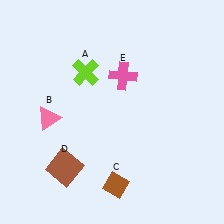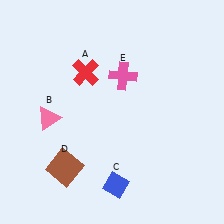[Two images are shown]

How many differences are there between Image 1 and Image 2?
There are 2 differences between the two images.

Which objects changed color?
A changed from lime to red. C changed from brown to blue.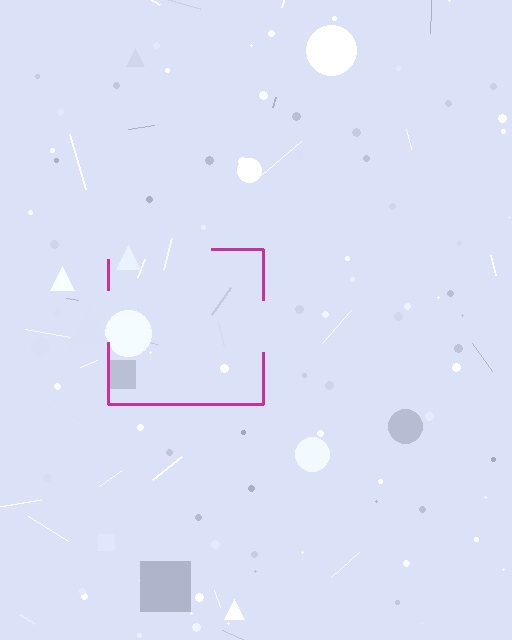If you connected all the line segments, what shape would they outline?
They would outline a square.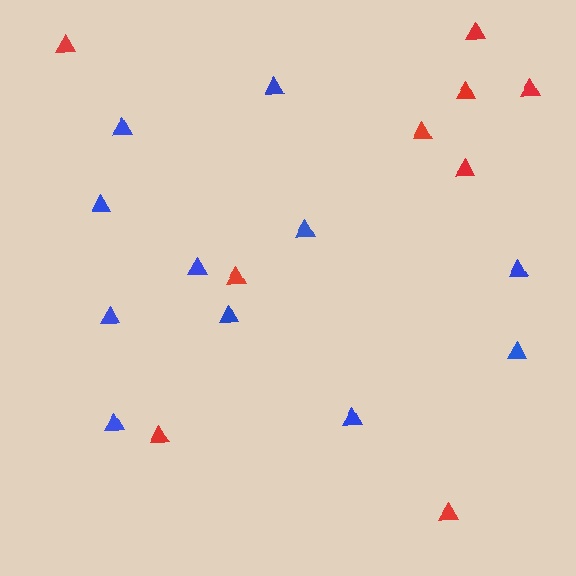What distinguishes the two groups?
There are 2 groups: one group of blue triangles (11) and one group of red triangles (9).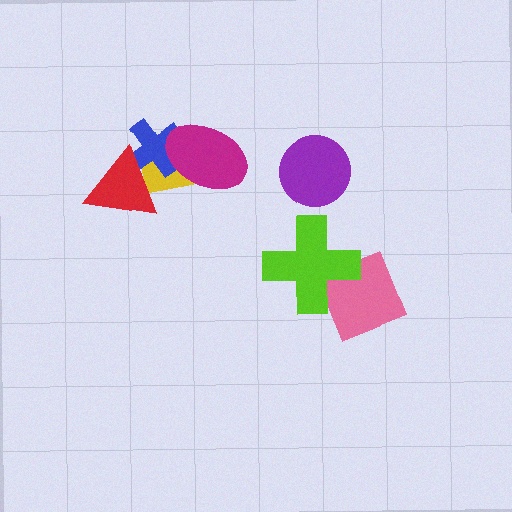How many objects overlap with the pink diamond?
1 object overlaps with the pink diamond.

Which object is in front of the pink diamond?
The lime cross is in front of the pink diamond.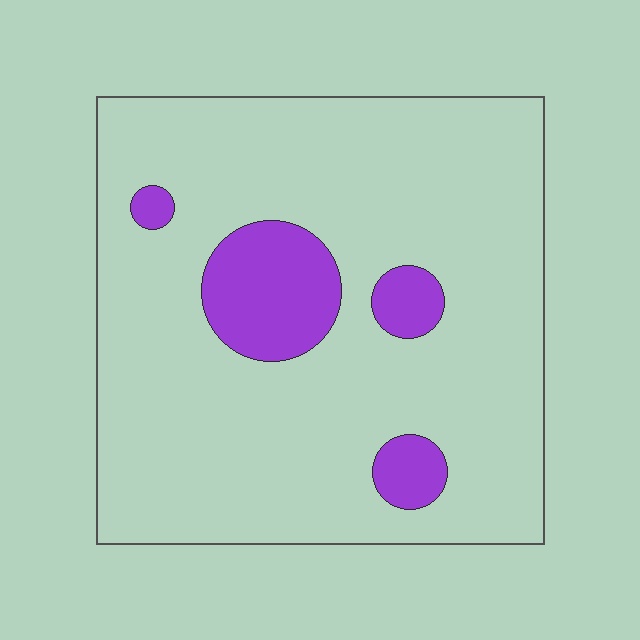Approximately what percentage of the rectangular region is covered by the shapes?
Approximately 15%.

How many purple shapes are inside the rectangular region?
4.